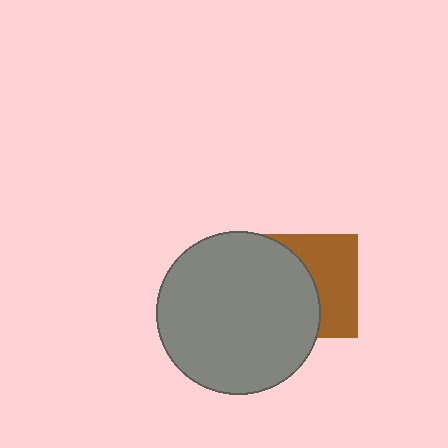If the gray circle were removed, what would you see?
You would see the complete brown square.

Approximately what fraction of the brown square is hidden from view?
Roughly 53% of the brown square is hidden behind the gray circle.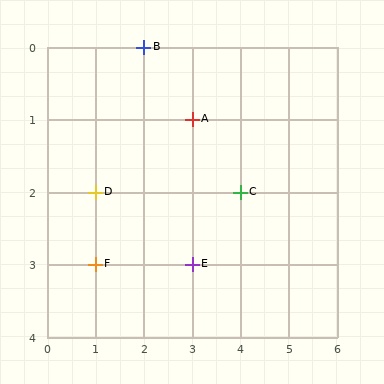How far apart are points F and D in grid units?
Points F and D are 1 row apart.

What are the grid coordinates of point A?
Point A is at grid coordinates (3, 1).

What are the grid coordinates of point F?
Point F is at grid coordinates (1, 3).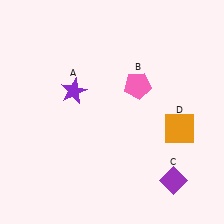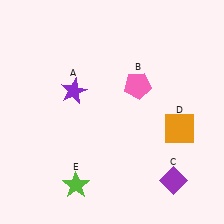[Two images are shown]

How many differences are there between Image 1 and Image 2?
There is 1 difference between the two images.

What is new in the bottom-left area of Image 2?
A lime star (E) was added in the bottom-left area of Image 2.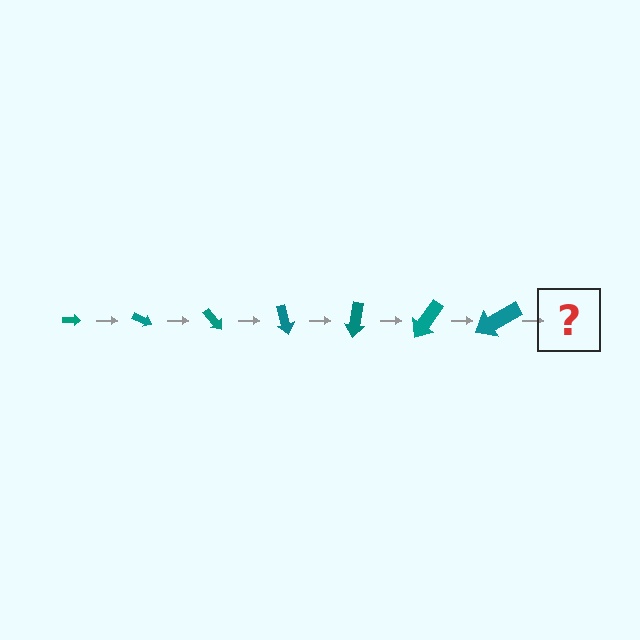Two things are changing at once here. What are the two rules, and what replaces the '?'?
The two rules are that the arrow grows larger each step and it rotates 25 degrees each step. The '?' should be an arrow, larger than the previous one and rotated 175 degrees from the start.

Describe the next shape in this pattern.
It should be an arrow, larger than the previous one and rotated 175 degrees from the start.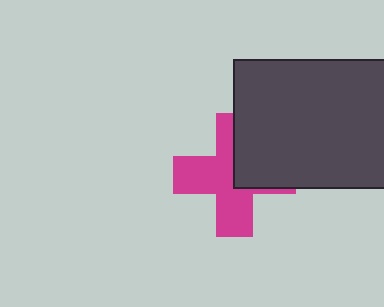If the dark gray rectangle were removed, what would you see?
You would see the complete magenta cross.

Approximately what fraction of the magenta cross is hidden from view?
Roughly 37% of the magenta cross is hidden behind the dark gray rectangle.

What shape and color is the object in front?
The object in front is a dark gray rectangle.